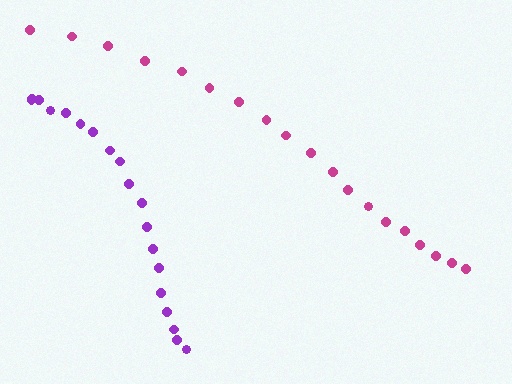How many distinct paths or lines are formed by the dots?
There are 2 distinct paths.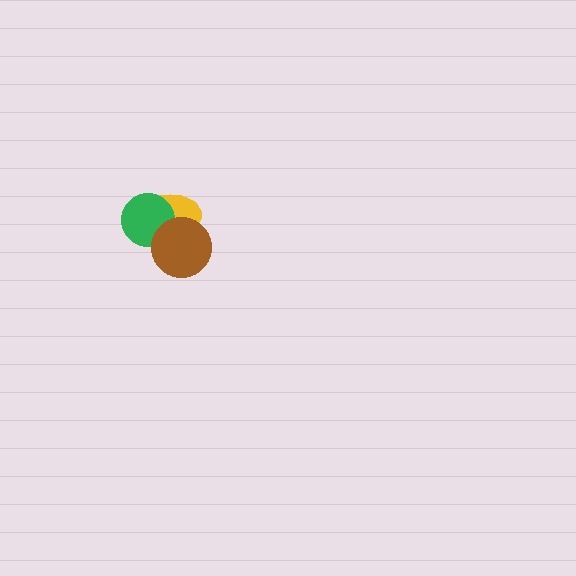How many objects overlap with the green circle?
2 objects overlap with the green circle.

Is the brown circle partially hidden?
No, no other shape covers it.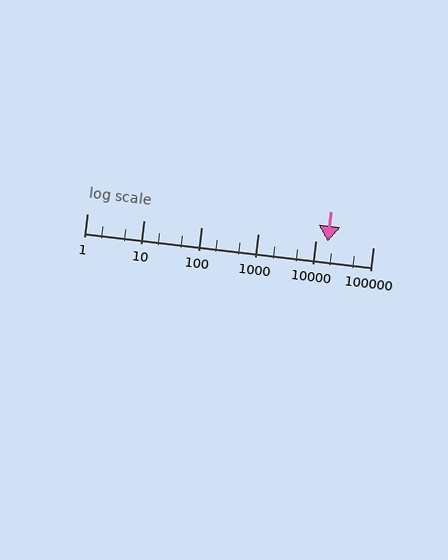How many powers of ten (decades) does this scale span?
The scale spans 5 decades, from 1 to 100000.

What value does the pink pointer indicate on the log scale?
The pointer indicates approximately 16000.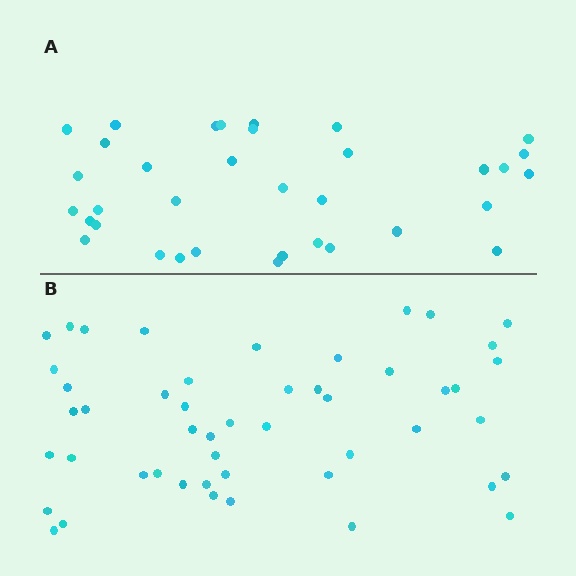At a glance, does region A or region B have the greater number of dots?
Region B (the bottom region) has more dots.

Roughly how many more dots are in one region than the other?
Region B has approximately 15 more dots than region A.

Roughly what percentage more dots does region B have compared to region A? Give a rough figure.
About 40% more.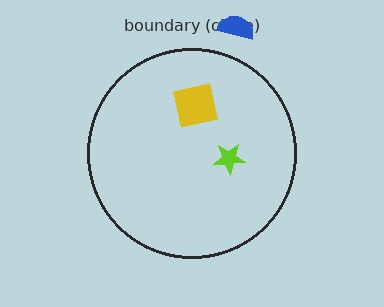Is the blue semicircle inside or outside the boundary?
Outside.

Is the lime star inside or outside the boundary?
Inside.